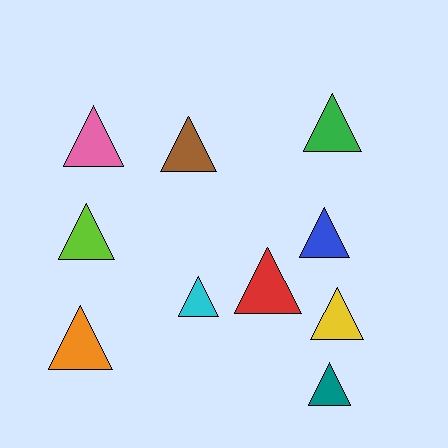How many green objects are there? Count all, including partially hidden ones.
There is 1 green object.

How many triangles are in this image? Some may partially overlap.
There are 10 triangles.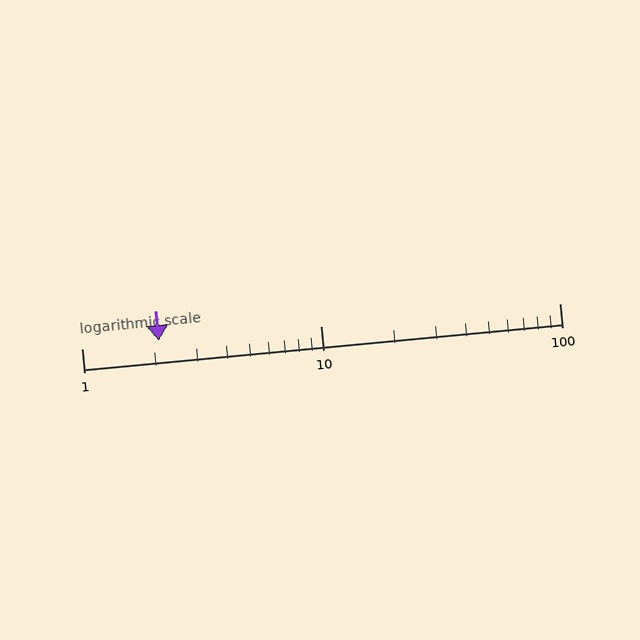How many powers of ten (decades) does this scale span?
The scale spans 2 decades, from 1 to 100.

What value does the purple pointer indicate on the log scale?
The pointer indicates approximately 2.1.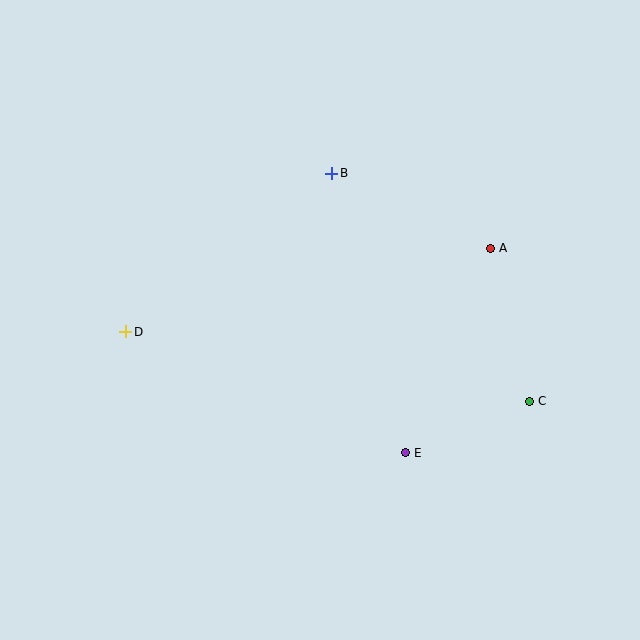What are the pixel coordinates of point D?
Point D is at (126, 332).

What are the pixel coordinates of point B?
Point B is at (332, 173).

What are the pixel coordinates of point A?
Point A is at (491, 248).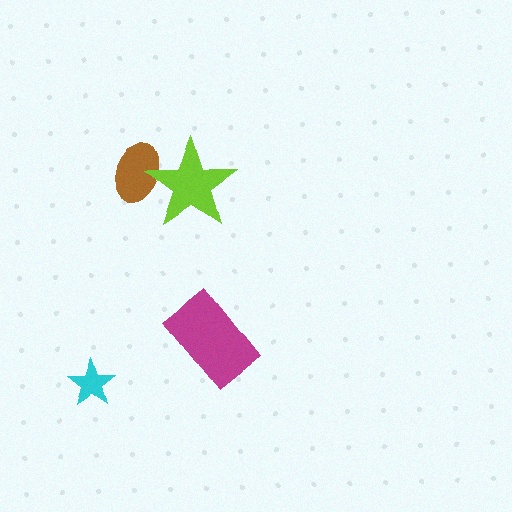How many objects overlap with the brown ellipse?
1 object overlaps with the brown ellipse.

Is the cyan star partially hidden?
No, no other shape covers it.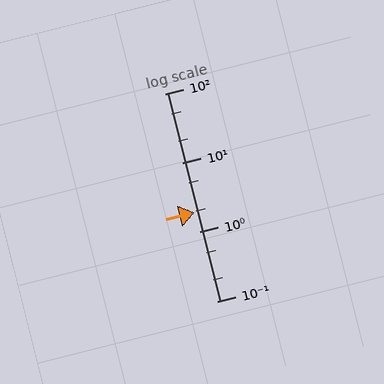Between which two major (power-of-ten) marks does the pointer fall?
The pointer is between 1 and 10.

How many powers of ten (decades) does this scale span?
The scale spans 3 decades, from 0.1 to 100.